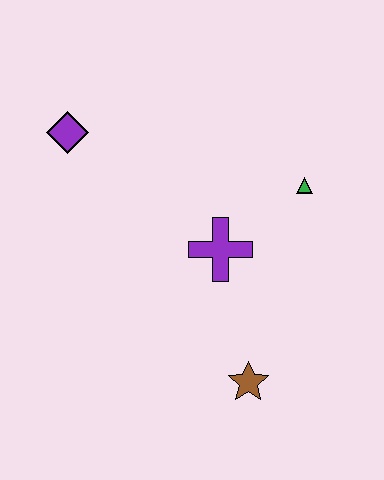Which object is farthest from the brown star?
The purple diamond is farthest from the brown star.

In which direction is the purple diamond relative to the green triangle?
The purple diamond is to the left of the green triangle.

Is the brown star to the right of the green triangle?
No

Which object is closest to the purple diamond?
The purple cross is closest to the purple diamond.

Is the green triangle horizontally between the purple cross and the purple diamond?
No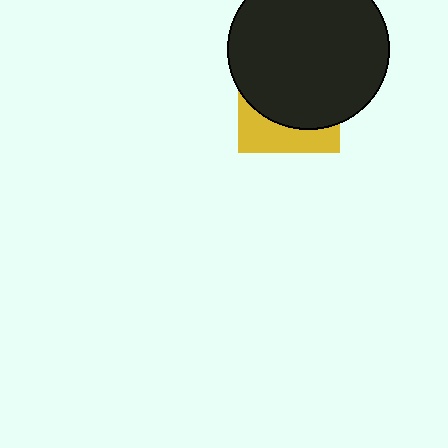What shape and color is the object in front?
The object in front is a black circle.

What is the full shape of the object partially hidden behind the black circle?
The partially hidden object is a yellow square.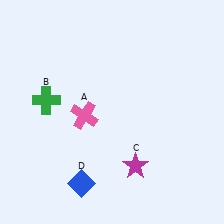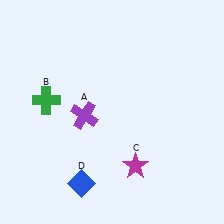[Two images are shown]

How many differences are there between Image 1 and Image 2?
There is 1 difference between the two images.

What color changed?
The cross (A) changed from pink in Image 1 to purple in Image 2.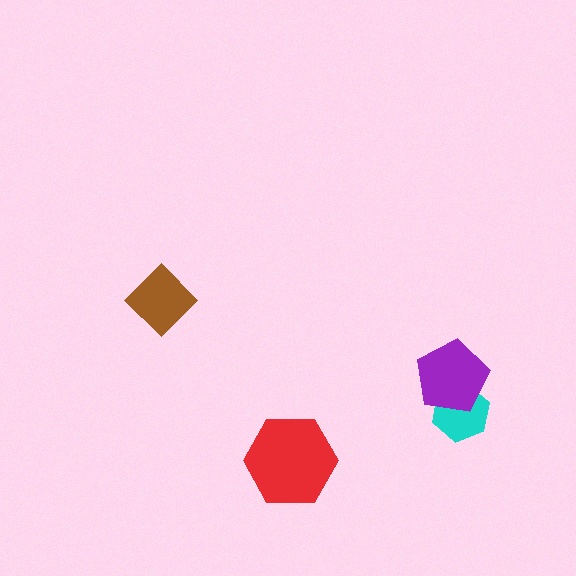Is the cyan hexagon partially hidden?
Yes, it is partially covered by another shape.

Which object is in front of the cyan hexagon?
The purple pentagon is in front of the cyan hexagon.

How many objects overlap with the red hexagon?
0 objects overlap with the red hexagon.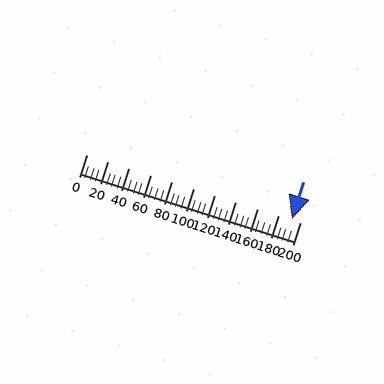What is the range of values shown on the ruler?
The ruler shows values from 0 to 200.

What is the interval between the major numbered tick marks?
The major tick marks are spaced 20 units apart.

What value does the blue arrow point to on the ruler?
The blue arrow points to approximately 192.